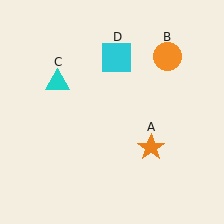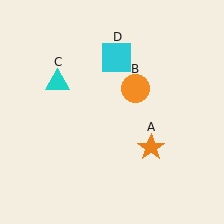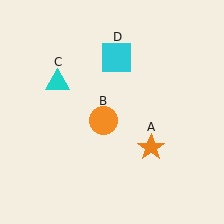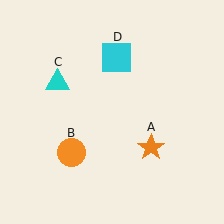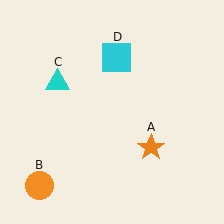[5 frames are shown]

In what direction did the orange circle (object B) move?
The orange circle (object B) moved down and to the left.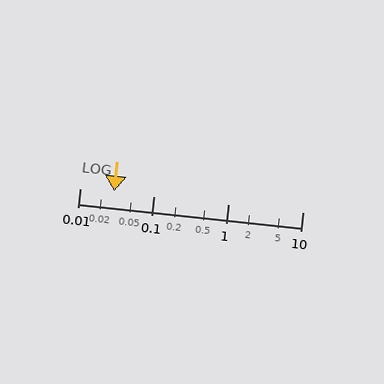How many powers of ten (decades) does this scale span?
The scale spans 3 decades, from 0.01 to 10.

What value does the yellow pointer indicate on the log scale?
The pointer indicates approximately 0.029.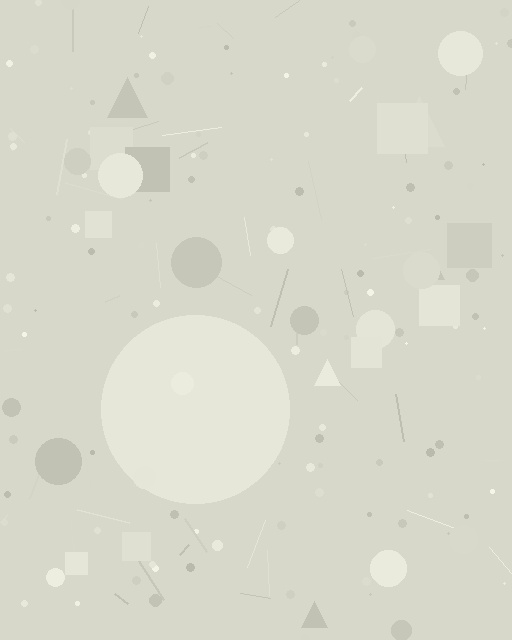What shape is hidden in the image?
A circle is hidden in the image.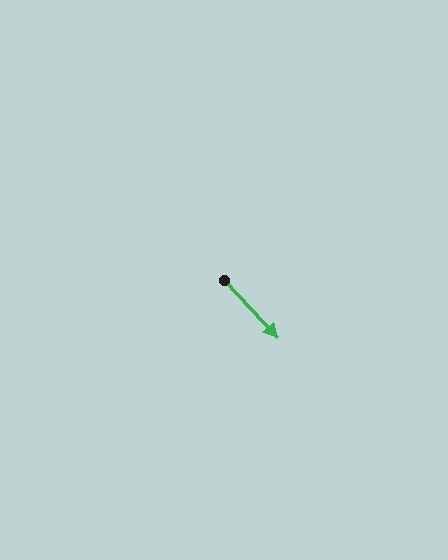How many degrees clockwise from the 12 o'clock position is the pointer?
Approximately 137 degrees.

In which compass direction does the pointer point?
Southeast.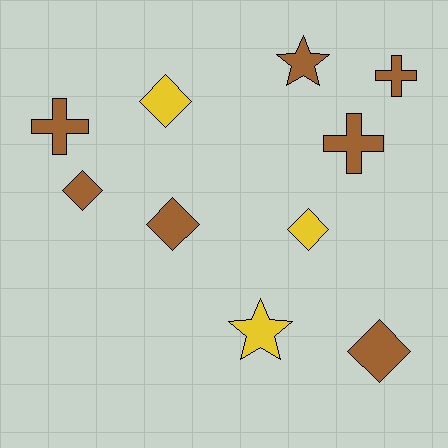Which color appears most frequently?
Brown, with 7 objects.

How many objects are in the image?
There are 10 objects.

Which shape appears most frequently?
Diamond, with 5 objects.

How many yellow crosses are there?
There are no yellow crosses.